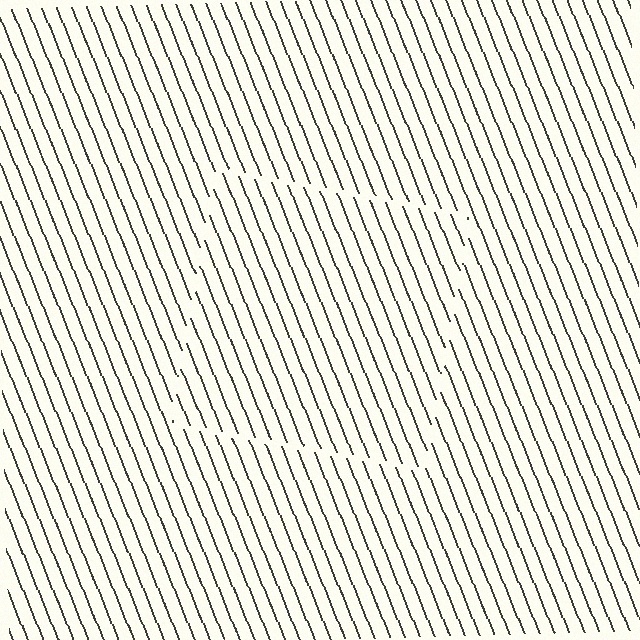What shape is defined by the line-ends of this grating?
An illusory square. The interior of the shape contains the same grating, shifted by half a period — the contour is defined by the phase discontinuity where line-ends from the inner and outer gratings abut.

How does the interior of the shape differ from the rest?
The interior of the shape contains the same grating, shifted by half a period — the contour is defined by the phase discontinuity where line-ends from the inner and outer gratings abut.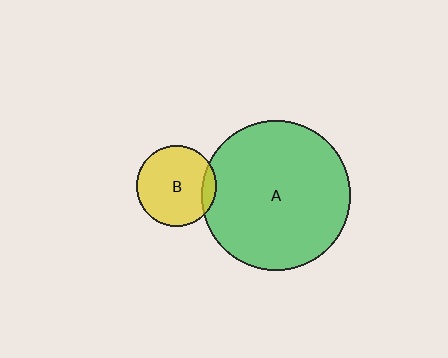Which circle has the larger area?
Circle A (green).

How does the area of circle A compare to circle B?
Approximately 3.4 times.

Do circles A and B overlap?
Yes.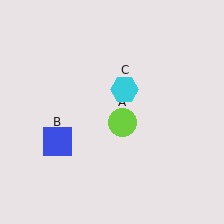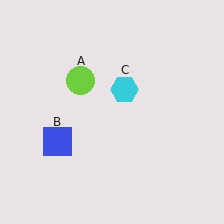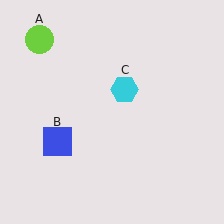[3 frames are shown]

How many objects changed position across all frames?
1 object changed position: lime circle (object A).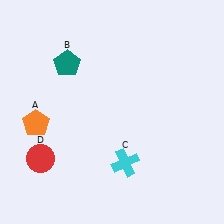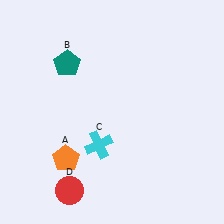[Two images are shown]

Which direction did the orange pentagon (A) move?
The orange pentagon (A) moved down.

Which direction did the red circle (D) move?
The red circle (D) moved down.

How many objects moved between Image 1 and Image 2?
3 objects moved between the two images.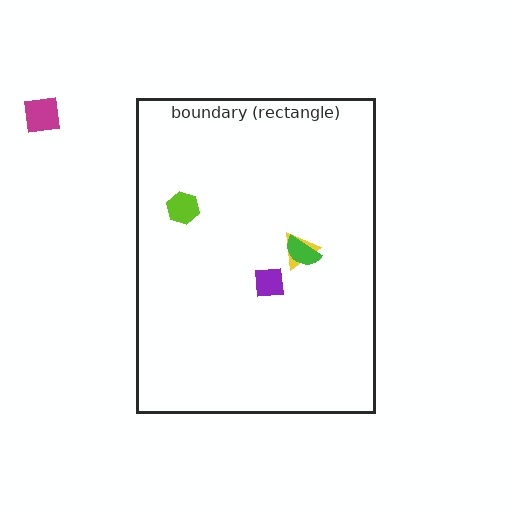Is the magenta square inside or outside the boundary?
Outside.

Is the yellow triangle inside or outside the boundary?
Inside.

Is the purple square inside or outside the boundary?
Inside.